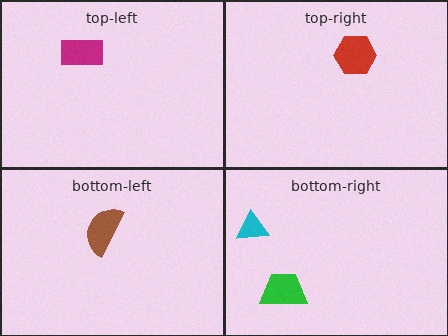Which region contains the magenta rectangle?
The top-left region.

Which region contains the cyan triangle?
The bottom-right region.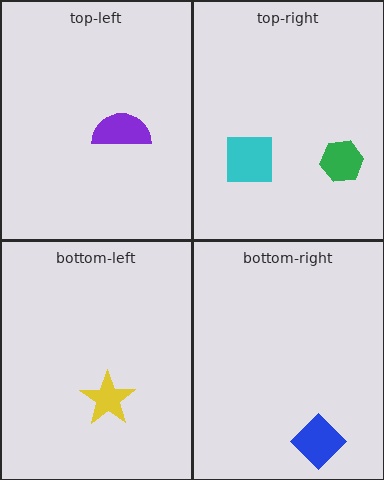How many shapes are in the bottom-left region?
1.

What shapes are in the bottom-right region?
The blue diamond.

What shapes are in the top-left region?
The purple semicircle.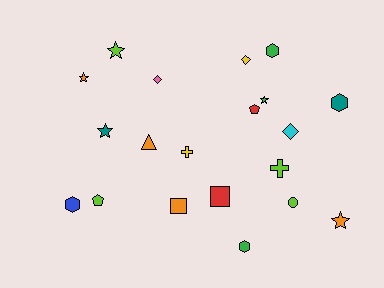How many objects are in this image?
There are 20 objects.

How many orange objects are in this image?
There are 4 orange objects.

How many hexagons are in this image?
There are 4 hexagons.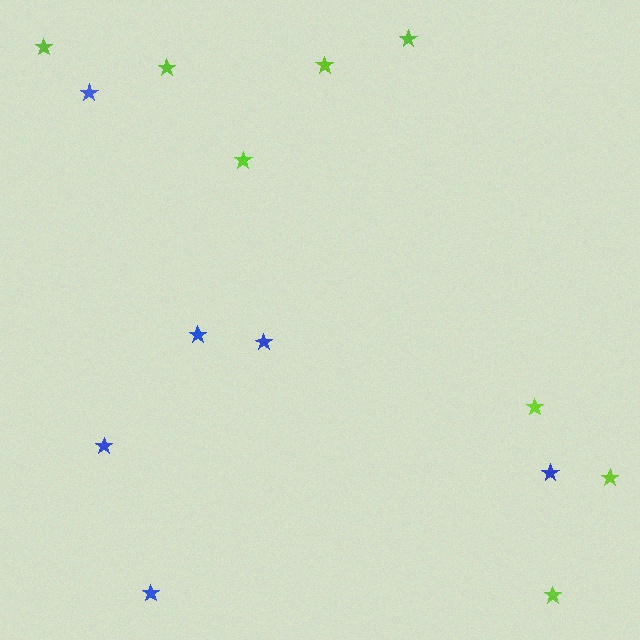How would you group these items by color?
There are 2 groups: one group of blue stars (6) and one group of lime stars (8).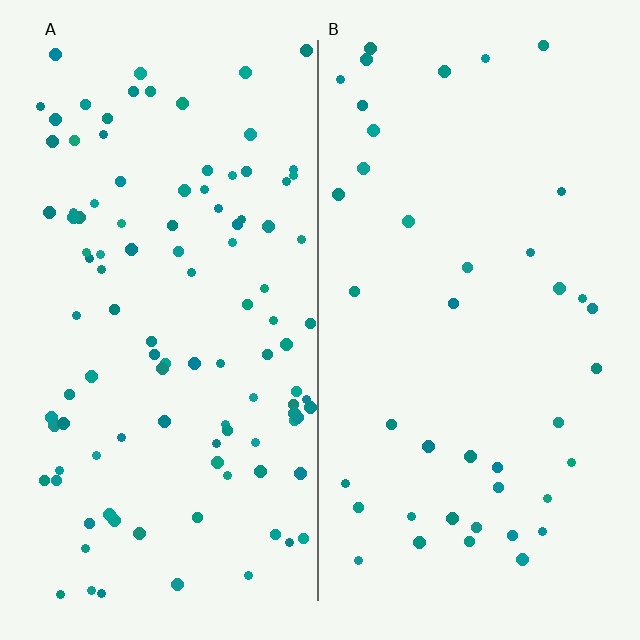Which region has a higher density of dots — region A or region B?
A (the left).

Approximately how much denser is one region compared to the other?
Approximately 2.6× — region A over region B.